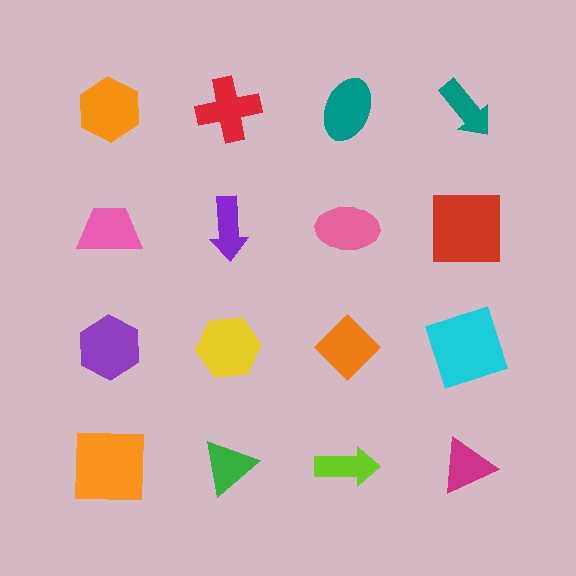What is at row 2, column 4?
A red square.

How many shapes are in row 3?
4 shapes.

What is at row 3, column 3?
An orange diamond.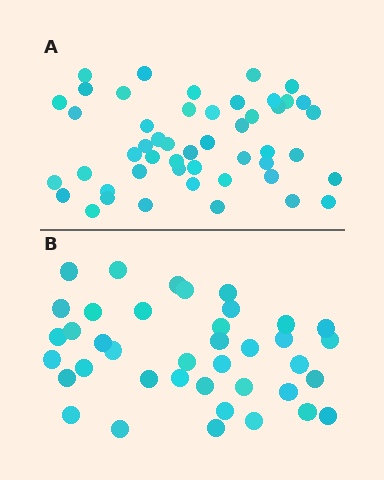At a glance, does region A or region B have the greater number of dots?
Region A (the top region) has more dots.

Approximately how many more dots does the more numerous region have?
Region A has roughly 10 or so more dots than region B.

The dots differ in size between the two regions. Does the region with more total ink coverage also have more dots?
No. Region B has more total ink coverage because its dots are larger, but region A actually contains more individual dots. Total area can be misleading — the number of items is what matters here.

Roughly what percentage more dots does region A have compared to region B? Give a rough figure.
About 25% more.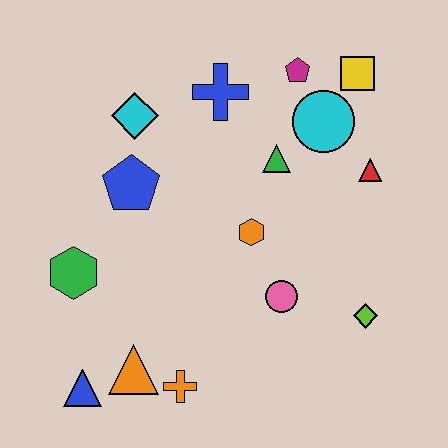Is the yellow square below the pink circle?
No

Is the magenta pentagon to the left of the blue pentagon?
No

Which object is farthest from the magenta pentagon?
The blue triangle is farthest from the magenta pentagon.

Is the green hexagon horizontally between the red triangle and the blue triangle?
No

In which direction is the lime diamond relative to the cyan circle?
The lime diamond is below the cyan circle.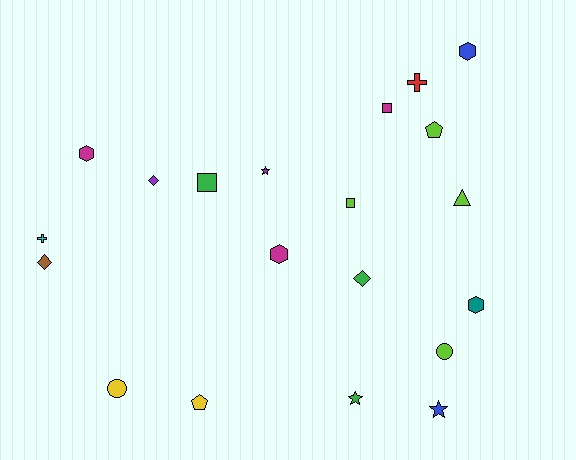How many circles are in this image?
There are 2 circles.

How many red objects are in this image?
There is 1 red object.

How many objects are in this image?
There are 20 objects.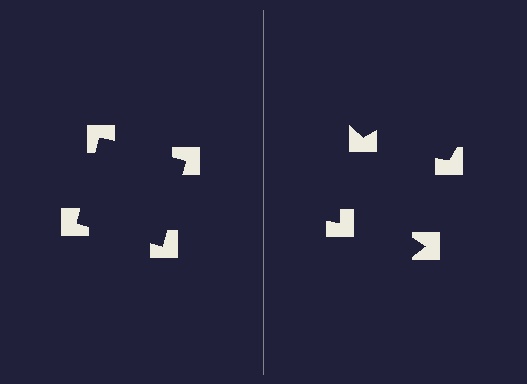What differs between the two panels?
The notched squares are positioned identically on both sides; only the wedge orientations differ. On the left they align to a square; on the right they are misaligned.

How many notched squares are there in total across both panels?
8 — 4 on each side.